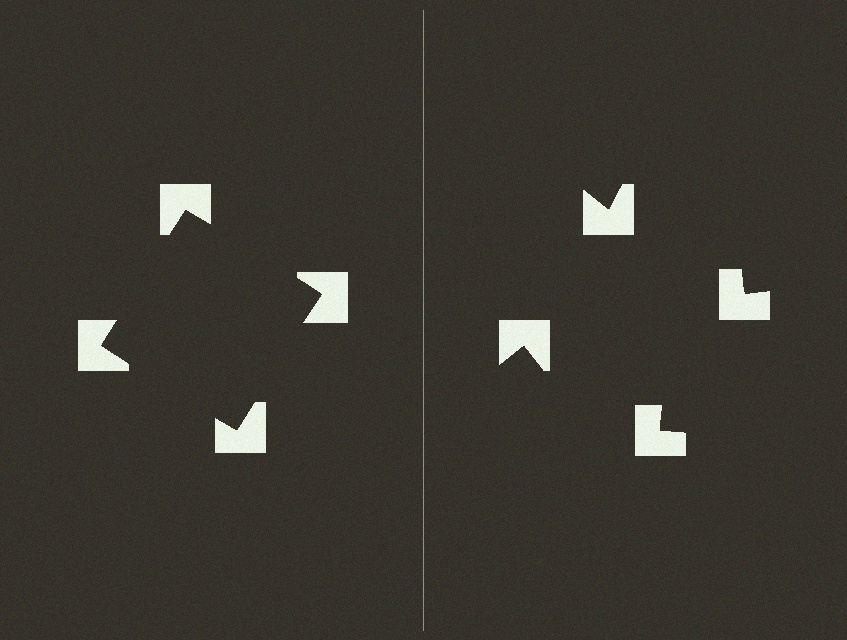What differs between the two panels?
The notched squares are positioned identically on both sides; only the wedge orientations differ. On the left they align to a square; on the right they are misaligned.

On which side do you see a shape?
An illusory square appears on the left side. On the right side the wedge cuts are rotated, so no coherent shape forms.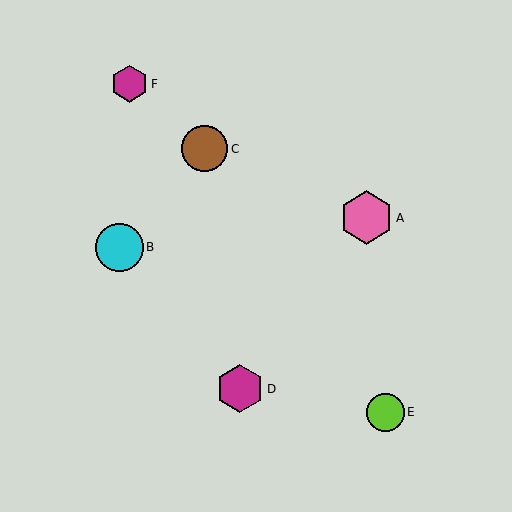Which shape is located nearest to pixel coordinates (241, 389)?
The magenta hexagon (labeled D) at (240, 389) is nearest to that location.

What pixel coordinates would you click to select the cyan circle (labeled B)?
Click at (119, 247) to select the cyan circle B.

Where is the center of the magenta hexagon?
The center of the magenta hexagon is at (240, 389).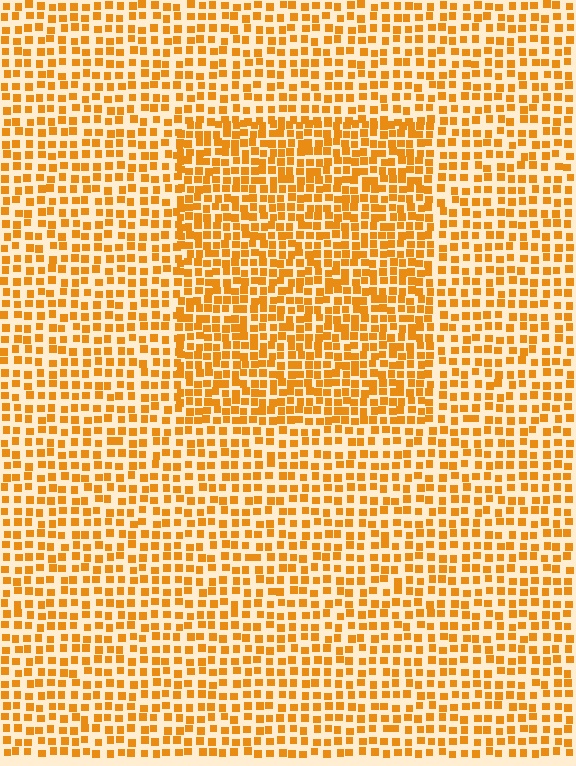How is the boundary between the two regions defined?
The boundary is defined by a change in element density (approximately 1.5x ratio). All elements are the same color, size, and shape.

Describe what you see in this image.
The image contains small orange elements arranged at two different densities. A rectangle-shaped region is visible where the elements are more densely packed than the surrounding area.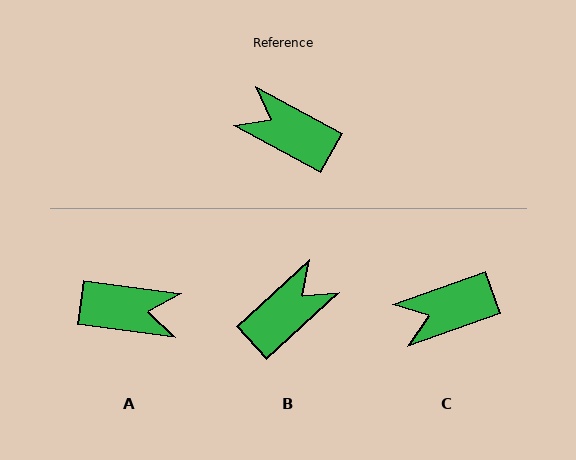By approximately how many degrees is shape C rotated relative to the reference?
Approximately 48 degrees counter-clockwise.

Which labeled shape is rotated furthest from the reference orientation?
A, about 159 degrees away.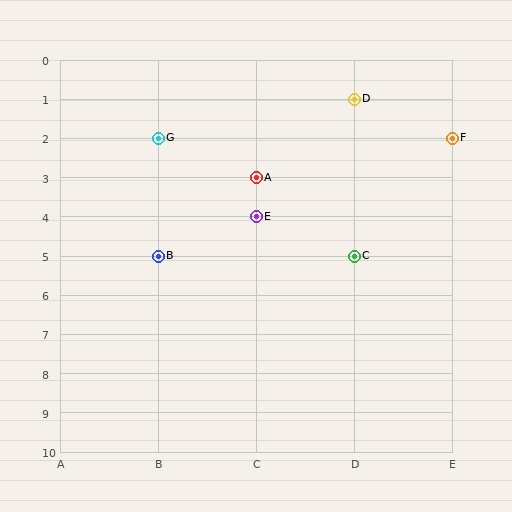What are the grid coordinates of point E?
Point E is at grid coordinates (C, 4).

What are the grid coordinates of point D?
Point D is at grid coordinates (D, 1).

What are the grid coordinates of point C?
Point C is at grid coordinates (D, 5).